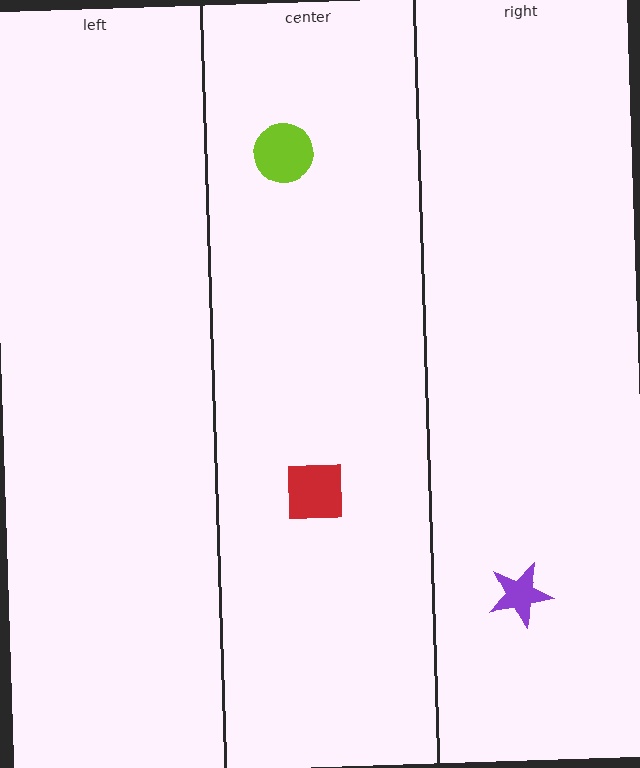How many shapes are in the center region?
2.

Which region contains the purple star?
The right region.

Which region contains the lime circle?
The center region.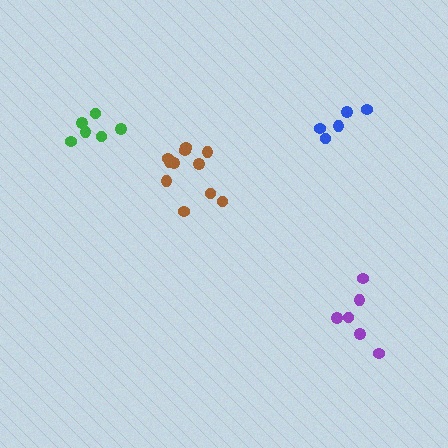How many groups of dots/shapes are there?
There are 4 groups.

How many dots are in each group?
Group 1: 11 dots, Group 2: 5 dots, Group 3: 6 dots, Group 4: 6 dots (28 total).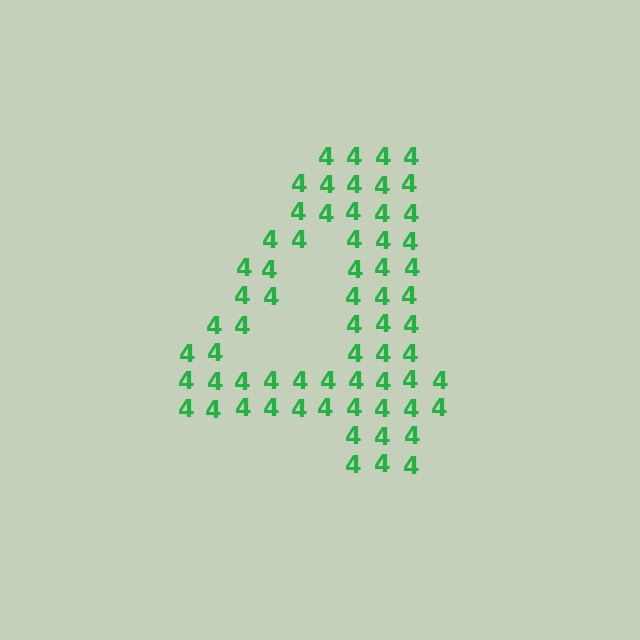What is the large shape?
The large shape is the digit 4.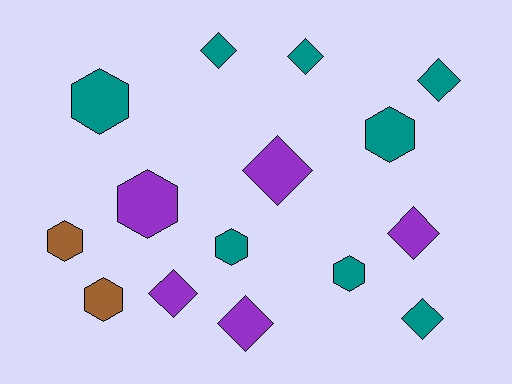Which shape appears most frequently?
Diamond, with 8 objects.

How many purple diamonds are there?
There are 4 purple diamonds.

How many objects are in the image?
There are 15 objects.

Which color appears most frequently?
Teal, with 8 objects.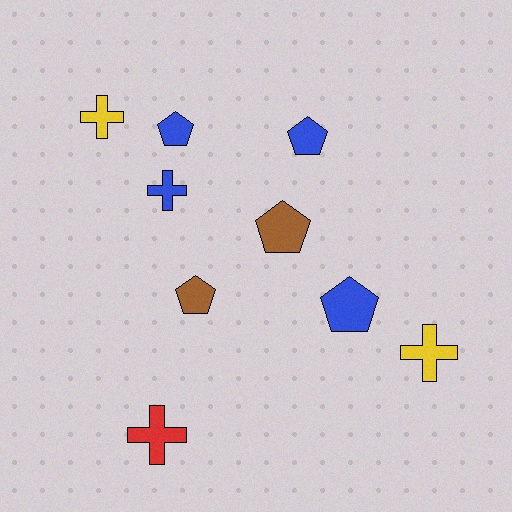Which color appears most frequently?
Blue, with 4 objects.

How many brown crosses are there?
There are no brown crosses.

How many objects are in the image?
There are 9 objects.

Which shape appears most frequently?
Pentagon, with 5 objects.